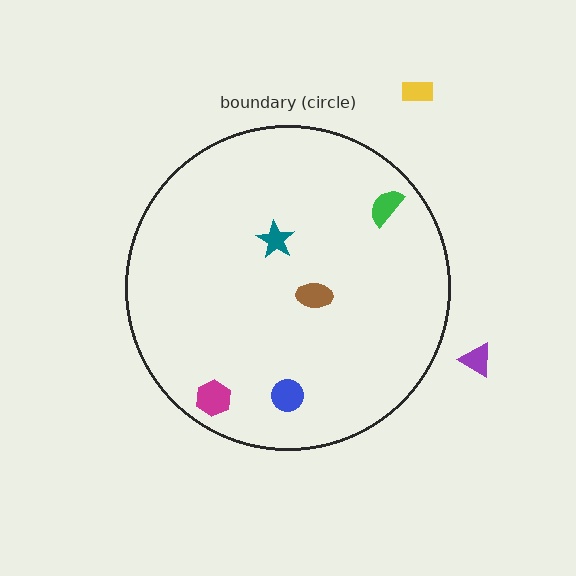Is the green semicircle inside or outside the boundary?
Inside.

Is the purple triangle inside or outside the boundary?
Outside.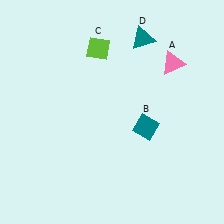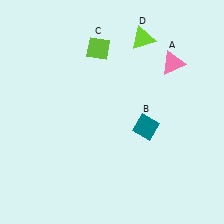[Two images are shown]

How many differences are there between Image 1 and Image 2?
There is 1 difference between the two images.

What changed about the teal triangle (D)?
In Image 1, D is teal. In Image 2, it changed to lime.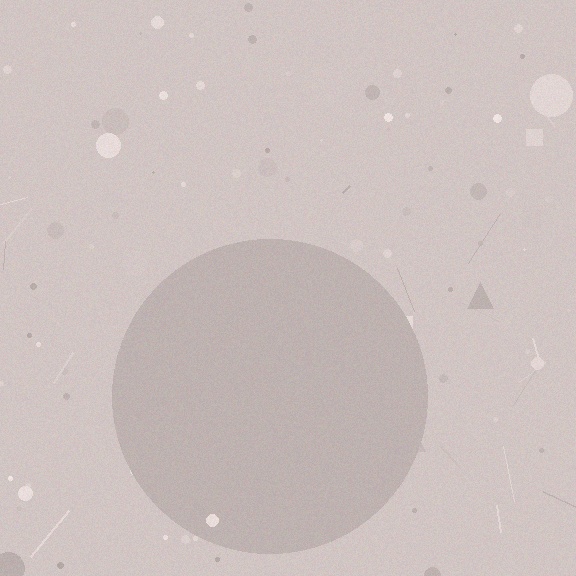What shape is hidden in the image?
A circle is hidden in the image.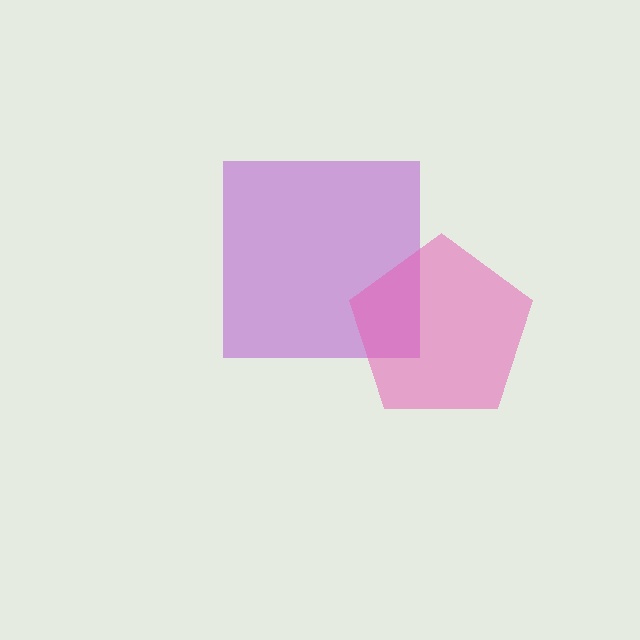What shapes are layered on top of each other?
The layered shapes are: a purple square, a pink pentagon.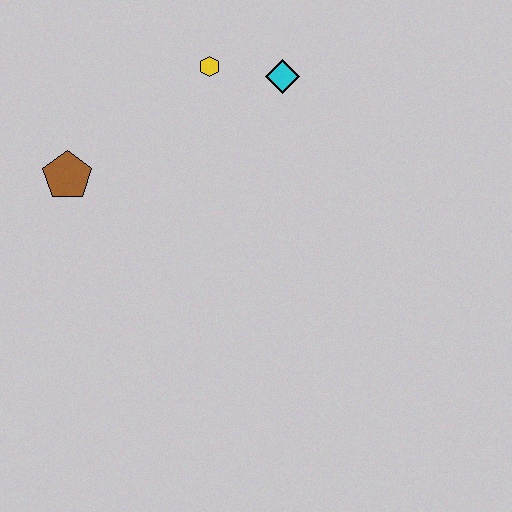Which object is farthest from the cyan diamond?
The brown pentagon is farthest from the cyan diamond.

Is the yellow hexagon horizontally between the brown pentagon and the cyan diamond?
Yes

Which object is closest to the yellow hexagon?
The cyan diamond is closest to the yellow hexagon.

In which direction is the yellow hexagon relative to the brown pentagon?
The yellow hexagon is to the right of the brown pentagon.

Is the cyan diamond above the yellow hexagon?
No